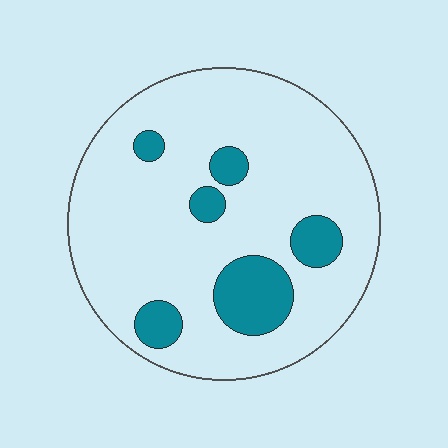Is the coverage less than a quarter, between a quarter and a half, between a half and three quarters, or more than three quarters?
Less than a quarter.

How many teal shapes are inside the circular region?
6.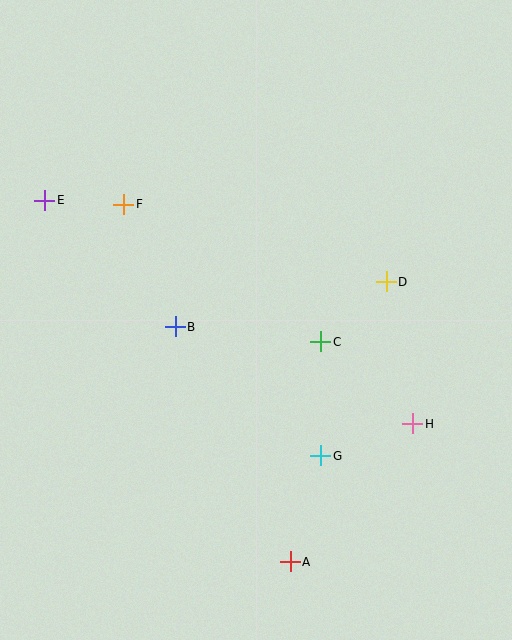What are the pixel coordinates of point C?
Point C is at (321, 342).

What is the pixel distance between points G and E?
The distance between G and E is 376 pixels.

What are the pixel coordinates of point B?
Point B is at (175, 327).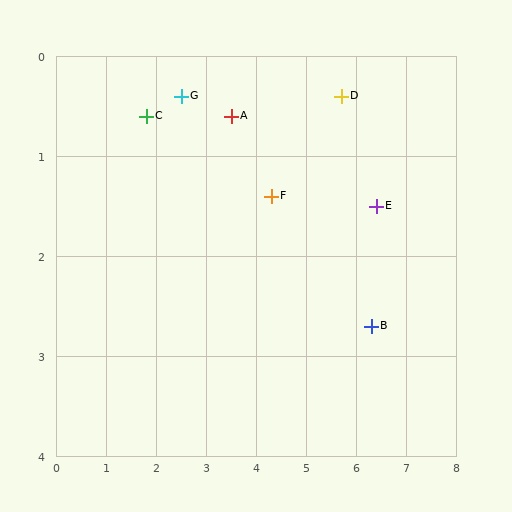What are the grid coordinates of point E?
Point E is at approximately (6.4, 1.5).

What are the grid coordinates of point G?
Point G is at approximately (2.5, 0.4).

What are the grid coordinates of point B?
Point B is at approximately (6.3, 2.7).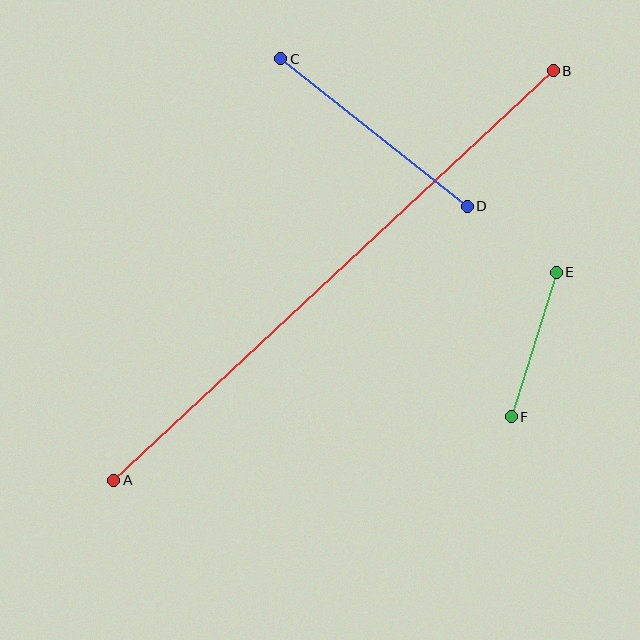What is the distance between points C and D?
The distance is approximately 238 pixels.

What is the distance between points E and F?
The distance is approximately 151 pixels.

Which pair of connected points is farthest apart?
Points A and B are farthest apart.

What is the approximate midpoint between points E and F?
The midpoint is at approximately (534, 344) pixels.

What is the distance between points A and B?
The distance is approximately 601 pixels.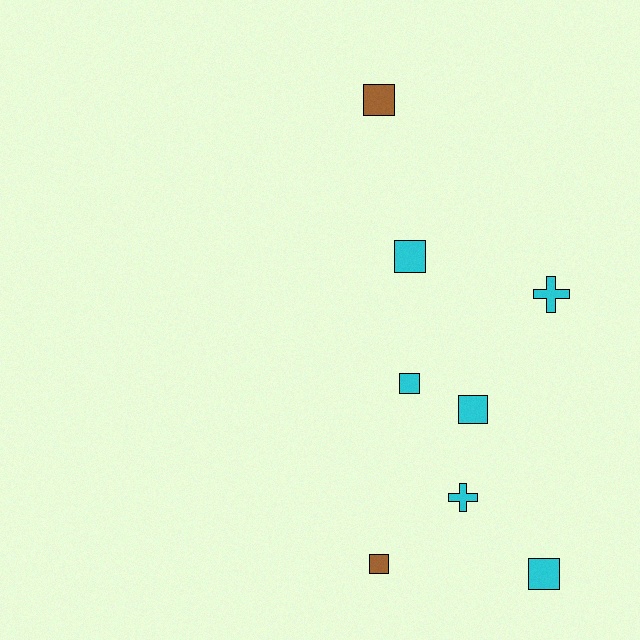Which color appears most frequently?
Cyan, with 6 objects.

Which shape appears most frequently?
Square, with 6 objects.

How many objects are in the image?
There are 8 objects.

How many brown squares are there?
There are 2 brown squares.